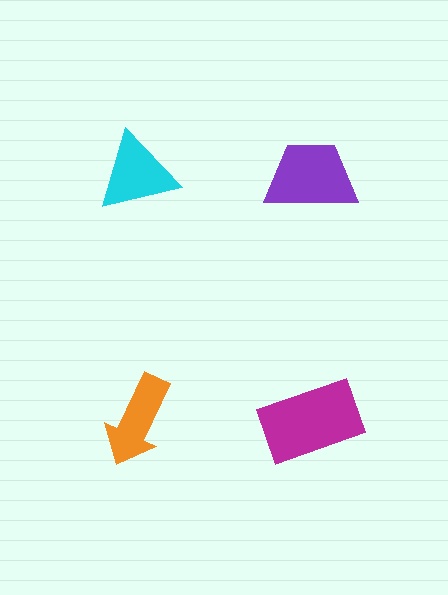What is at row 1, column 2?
A purple trapezoid.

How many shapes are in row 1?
2 shapes.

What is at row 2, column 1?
An orange arrow.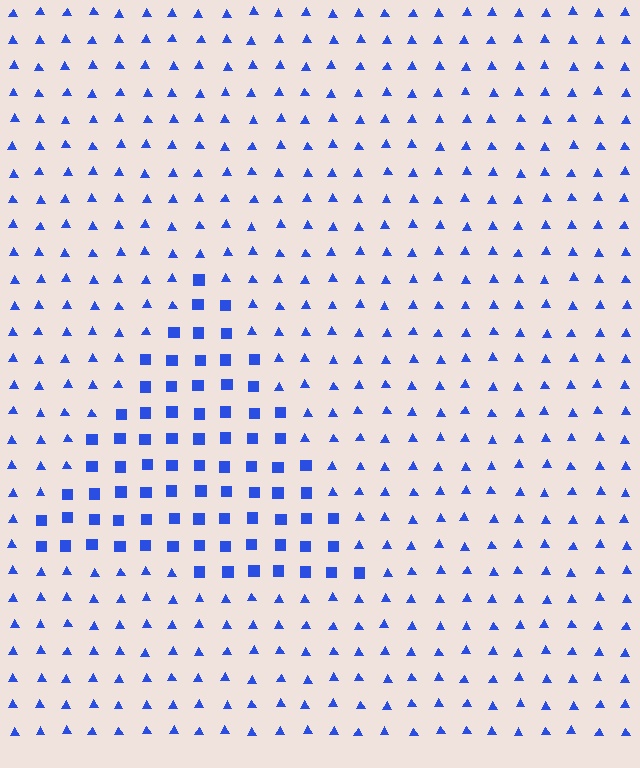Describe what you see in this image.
The image is filled with small blue elements arranged in a uniform grid. A triangle-shaped region contains squares, while the surrounding area contains triangles. The boundary is defined purely by the change in element shape.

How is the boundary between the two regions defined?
The boundary is defined by a change in element shape: squares inside vs. triangles outside. All elements share the same color and spacing.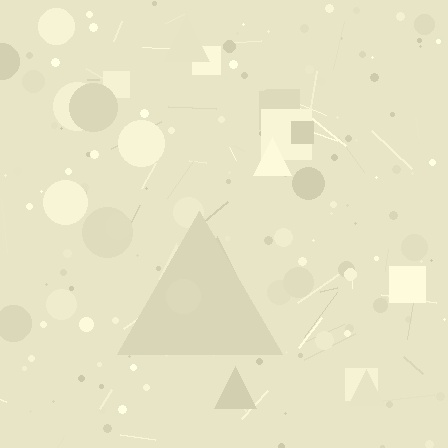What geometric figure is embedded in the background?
A triangle is embedded in the background.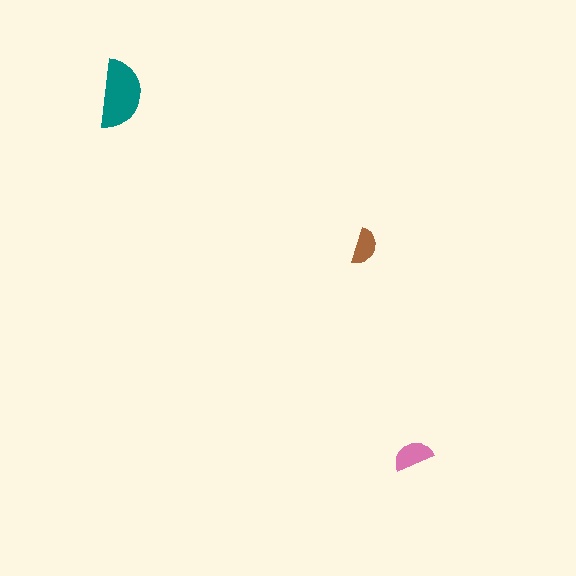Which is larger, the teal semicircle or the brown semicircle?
The teal one.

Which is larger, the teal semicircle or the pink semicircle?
The teal one.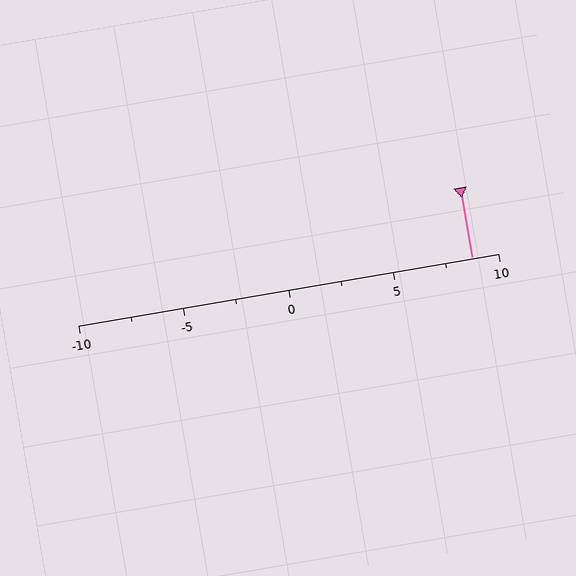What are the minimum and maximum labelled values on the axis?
The axis runs from -10 to 10.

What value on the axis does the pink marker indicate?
The marker indicates approximately 8.8.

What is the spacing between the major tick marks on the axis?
The major ticks are spaced 5 apart.